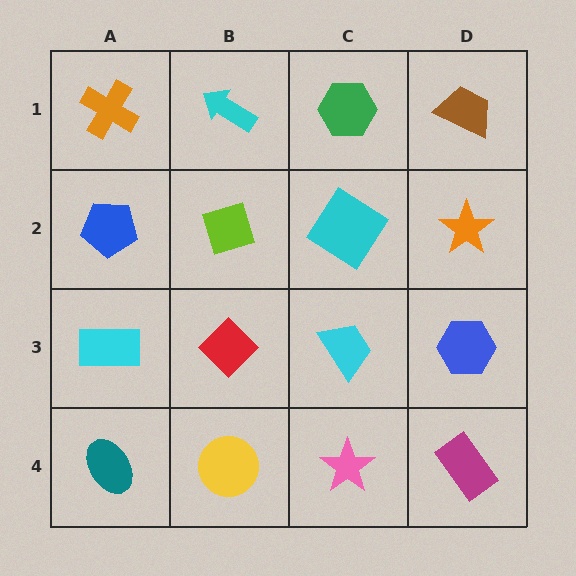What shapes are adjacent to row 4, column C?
A cyan trapezoid (row 3, column C), a yellow circle (row 4, column B), a magenta rectangle (row 4, column D).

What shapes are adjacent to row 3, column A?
A blue pentagon (row 2, column A), a teal ellipse (row 4, column A), a red diamond (row 3, column B).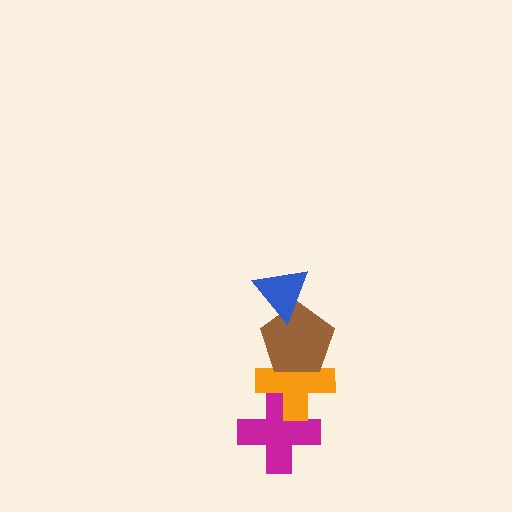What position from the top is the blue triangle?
The blue triangle is 1st from the top.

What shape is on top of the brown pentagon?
The blue triangle is on top of the brown pentagon.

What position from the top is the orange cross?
The orange cross is 3rd from the top.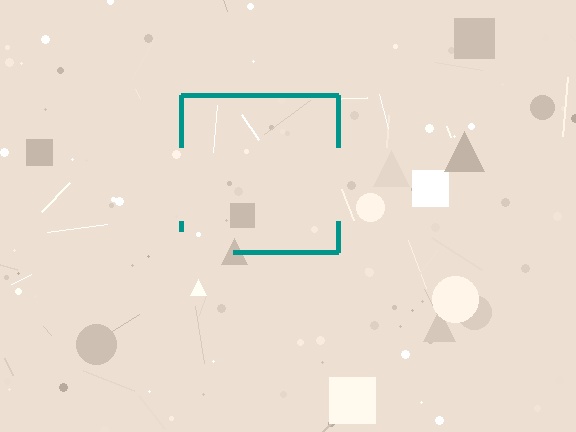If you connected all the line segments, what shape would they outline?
They would outline a square.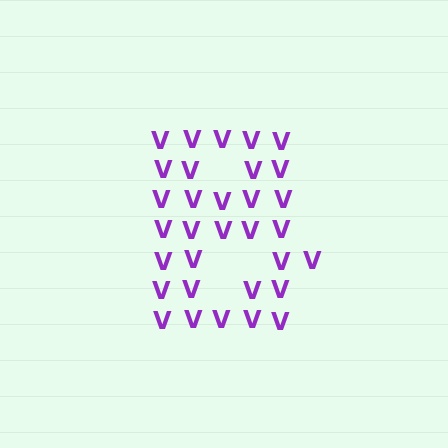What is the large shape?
The large shape is the letter B.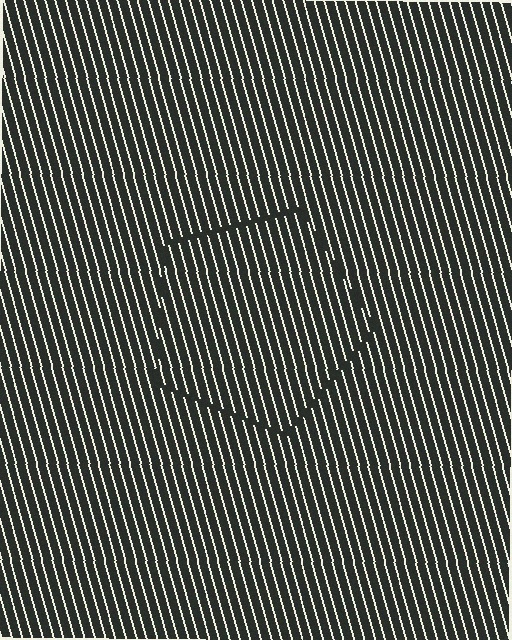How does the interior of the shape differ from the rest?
The interior of the shape contains the same grating, shifted by half a period — the contour is defined by the phase discontinuity where line-ends from the inner and outer gratings abut.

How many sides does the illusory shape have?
5 sides — the line-ends trace a pentagon.